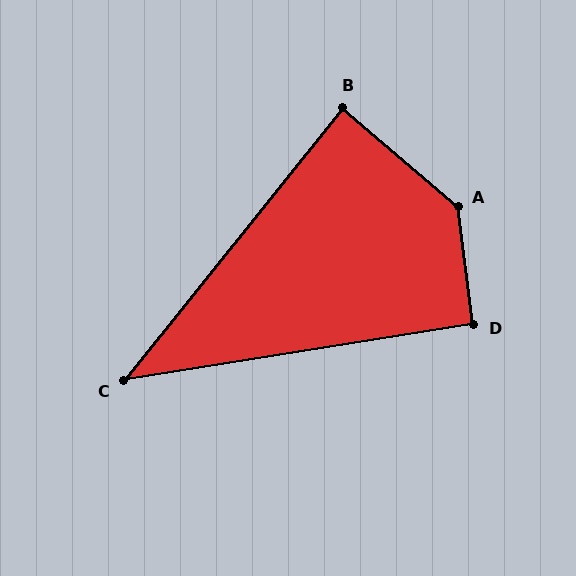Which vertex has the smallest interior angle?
C, at approximately 42 degrees.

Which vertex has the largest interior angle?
A, at approximately 138 degrees.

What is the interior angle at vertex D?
Approximately 92 degrees (approximately right).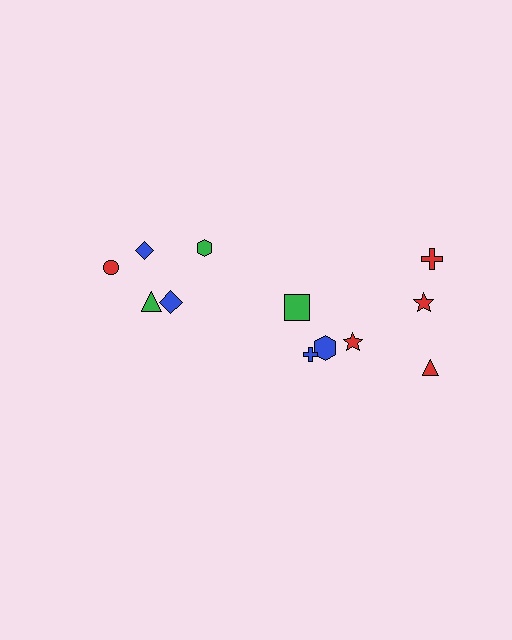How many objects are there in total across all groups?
There are 12 objects.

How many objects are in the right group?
There are 7 objects.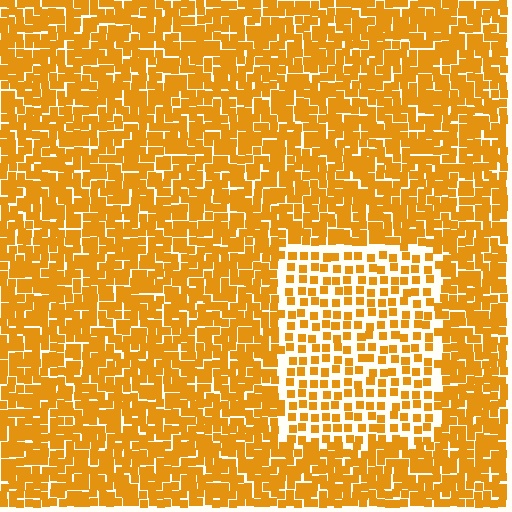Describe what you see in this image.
The image contains small orange elements arranged at two different densities. A rectangle-shaped region is visible where the elements are less densely packed than the surrounding area.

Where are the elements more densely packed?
The elements are more densely packed outside the rectangle boundary.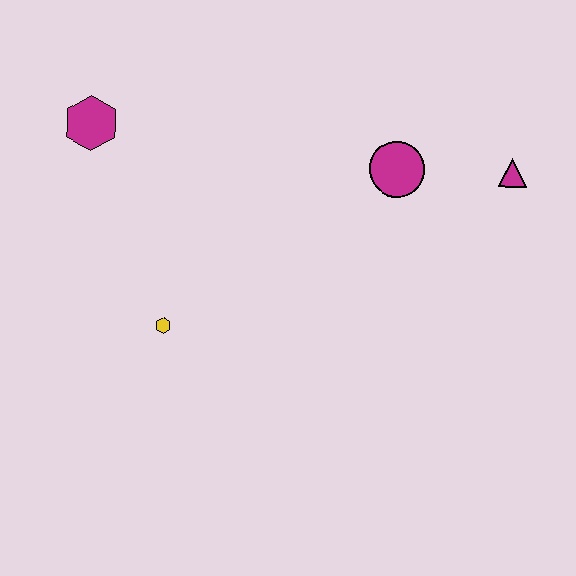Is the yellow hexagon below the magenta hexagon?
Yes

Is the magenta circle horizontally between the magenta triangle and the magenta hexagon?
Yes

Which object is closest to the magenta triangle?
The magenta circle is closest to the magenta triangle.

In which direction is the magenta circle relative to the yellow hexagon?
The magenta circle is to the right of the yellow hexagon.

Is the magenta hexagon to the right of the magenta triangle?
No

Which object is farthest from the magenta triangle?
The magenta hexagon is farthest from the magenta triangle.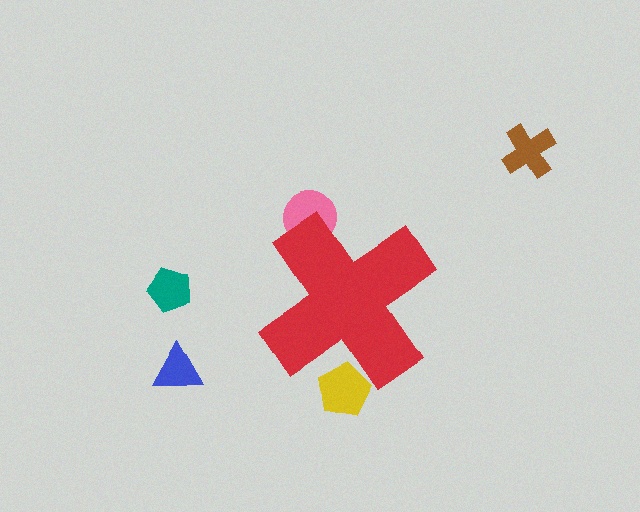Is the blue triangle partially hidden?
No, the blue triangle is fully visible.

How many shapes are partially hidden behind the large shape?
2 shapes are partially hidden.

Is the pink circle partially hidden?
Yes, the pink circle is partially hidden behind the red cross.